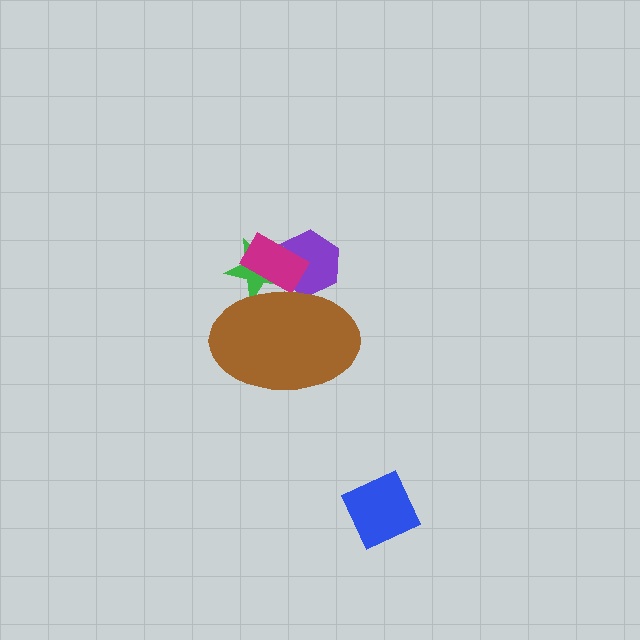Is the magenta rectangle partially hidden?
Yes, the magenta rectangle is partially hidden behind the brown ellipse.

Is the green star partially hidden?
Yes, the green star is partially hidden behind the brown ellipse.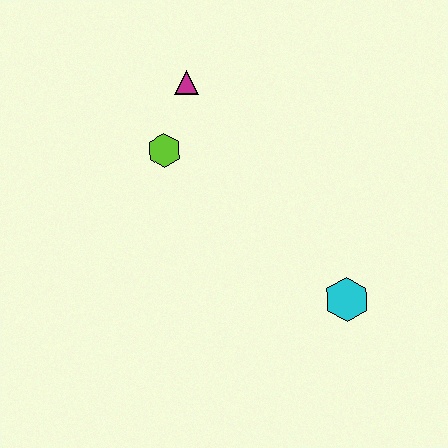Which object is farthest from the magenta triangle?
The cyan hexagon is farthest from the magenta triangle.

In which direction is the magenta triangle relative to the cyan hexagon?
The magenta triangle is above the cyan hexagon.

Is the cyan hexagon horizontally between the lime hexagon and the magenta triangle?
No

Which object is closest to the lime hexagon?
The magenta triangle is closest to the lime hexagon.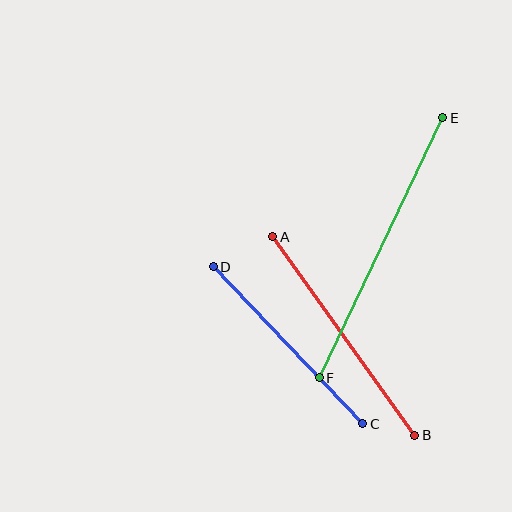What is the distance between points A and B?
The distance is approximately 244 pixels.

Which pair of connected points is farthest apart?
Points E and F are farthest apart.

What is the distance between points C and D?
The distance is approximately 216 pixels.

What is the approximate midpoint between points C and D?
The midpoint is at approximately (288, 345) pixels.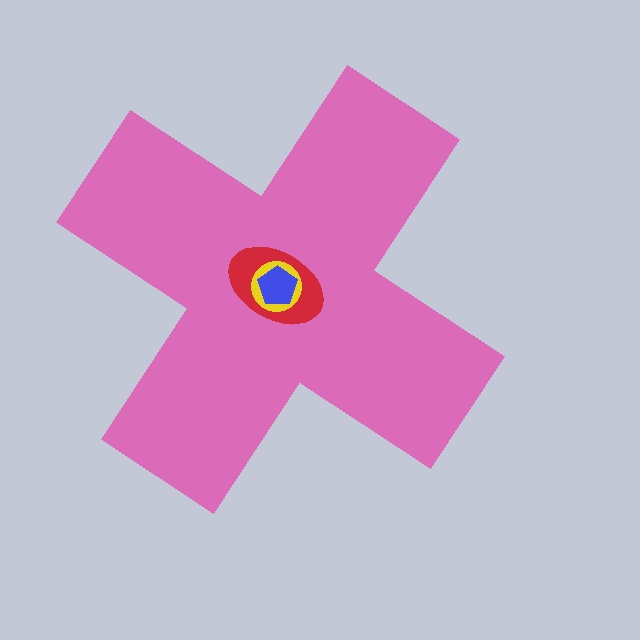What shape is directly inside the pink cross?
The red ellipse.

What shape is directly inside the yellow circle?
The blue pentagon.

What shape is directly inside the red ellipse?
The yellow circle.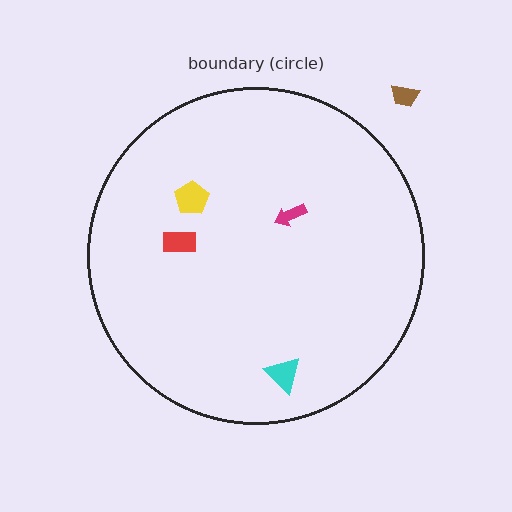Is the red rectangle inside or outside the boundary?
Inside.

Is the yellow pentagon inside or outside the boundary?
Inside.